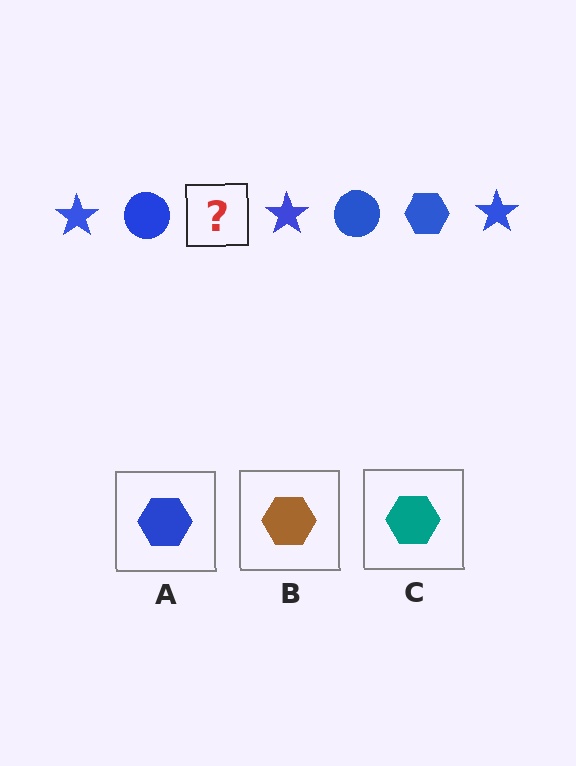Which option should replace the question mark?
Option A.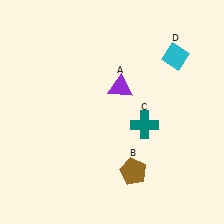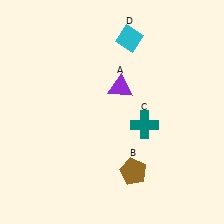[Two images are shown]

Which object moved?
The cyan diamond (D) moved left.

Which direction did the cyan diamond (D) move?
The cyan diamond (D) moved left.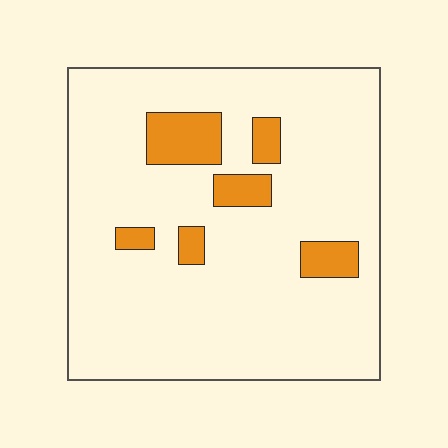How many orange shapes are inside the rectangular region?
6.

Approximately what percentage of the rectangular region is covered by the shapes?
Approximately 10%.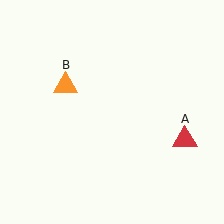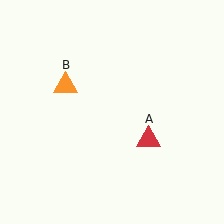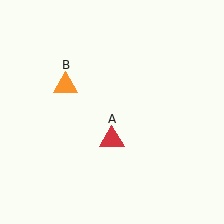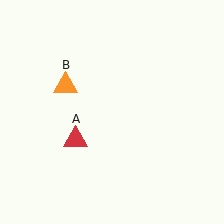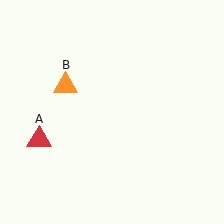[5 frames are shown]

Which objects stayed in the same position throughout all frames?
Orange triangle (object B) remained stationary.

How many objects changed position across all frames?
1 object changed position: red triangle (object A).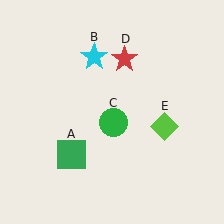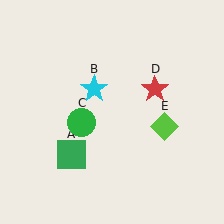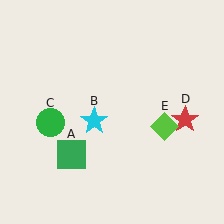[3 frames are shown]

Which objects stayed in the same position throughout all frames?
Green square (object A) and lime diamond (object E) remained stationary.